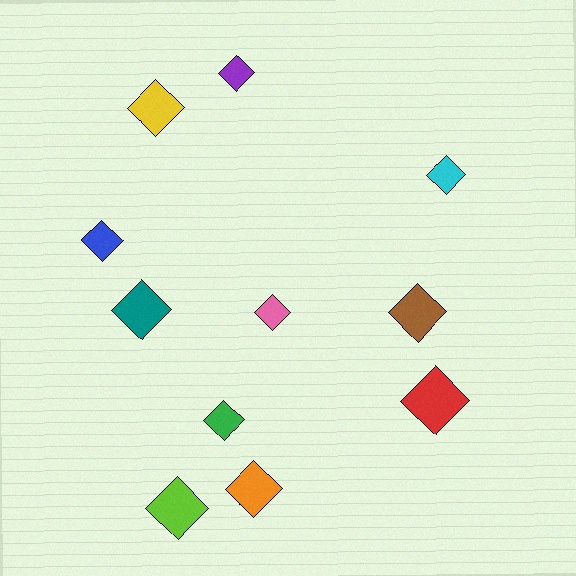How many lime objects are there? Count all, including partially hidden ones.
There is 1 lime object.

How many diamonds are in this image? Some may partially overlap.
There are 11 diamonds.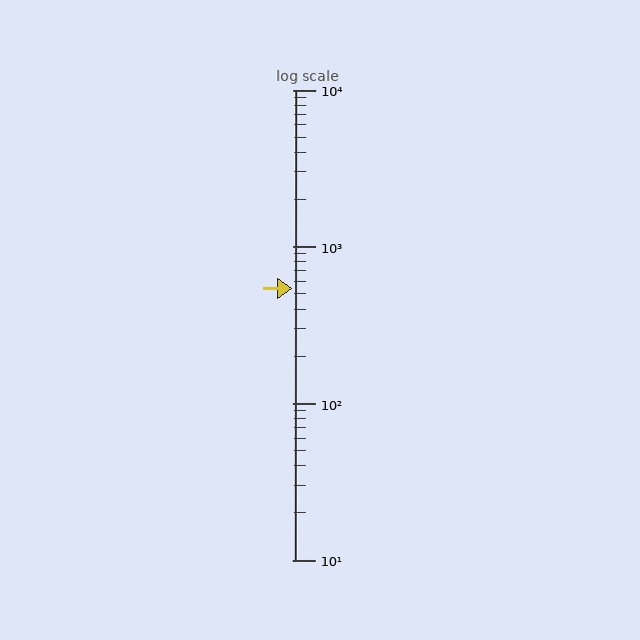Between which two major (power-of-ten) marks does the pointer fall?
The pointer is between 100 and 1000.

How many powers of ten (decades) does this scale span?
The scale spans 3 decades, from 10 to 10000.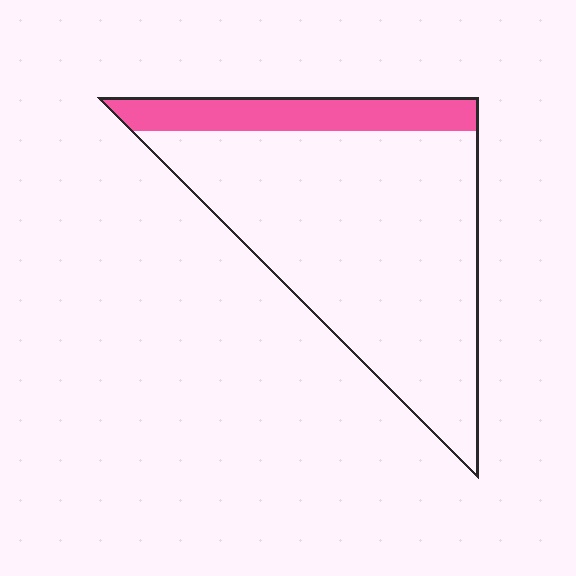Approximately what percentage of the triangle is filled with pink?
Approximately 15%.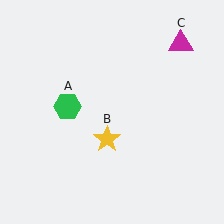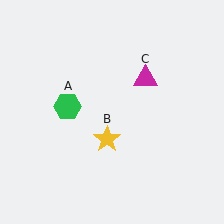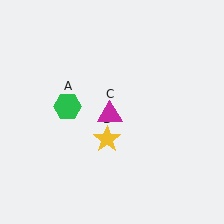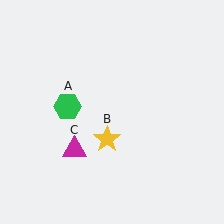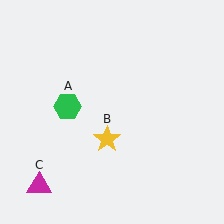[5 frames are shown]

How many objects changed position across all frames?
1 object changed position: magenta triangle (object C).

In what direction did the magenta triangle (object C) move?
The magenta triangle (object C) moved down and to the left.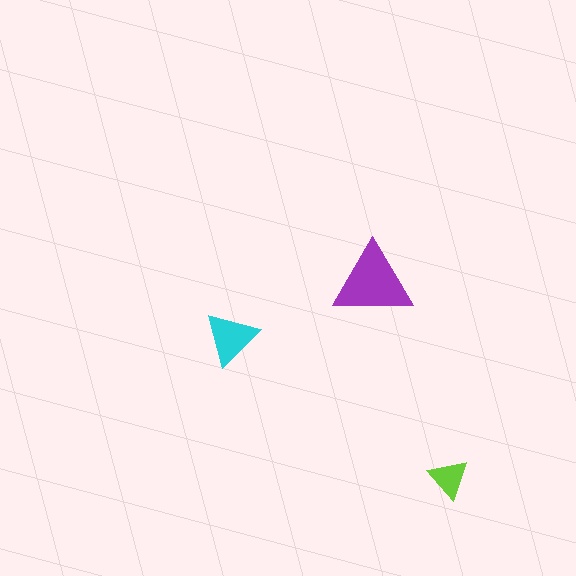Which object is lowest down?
The lime triangle is bottommost.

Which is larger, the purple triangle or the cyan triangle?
The purple one.